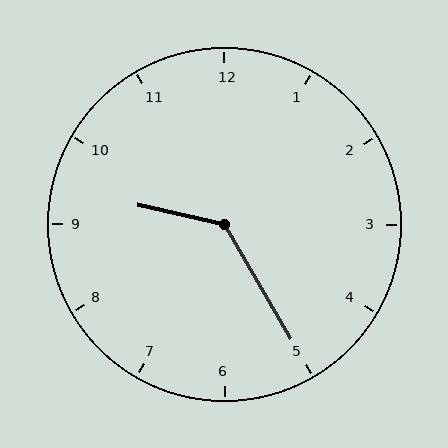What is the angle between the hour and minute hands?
Approximately 132 degrees.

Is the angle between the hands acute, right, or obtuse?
It is obtuse.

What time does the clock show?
9:25.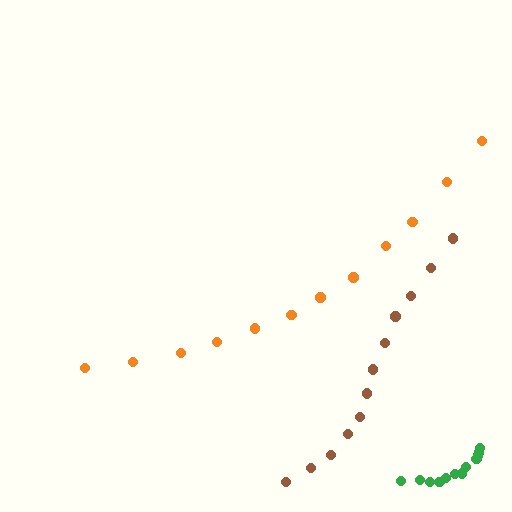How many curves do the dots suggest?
There are 3 distinct paths.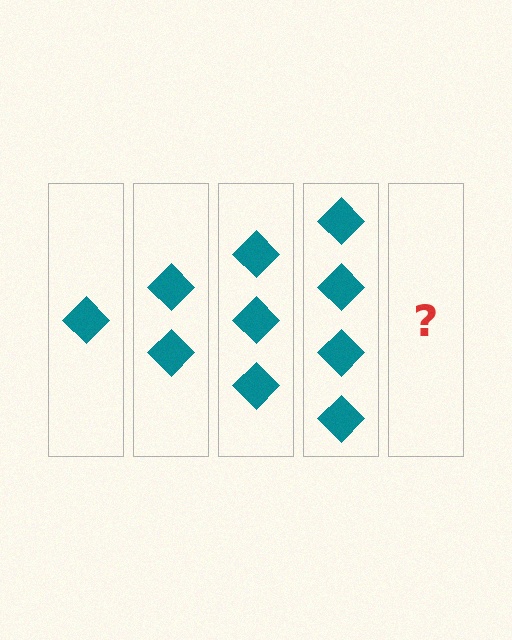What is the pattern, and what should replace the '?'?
The pattern is that each step adds one more diamond. The '?' should be 5 diamonds.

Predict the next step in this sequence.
The next step is 5 diamonds.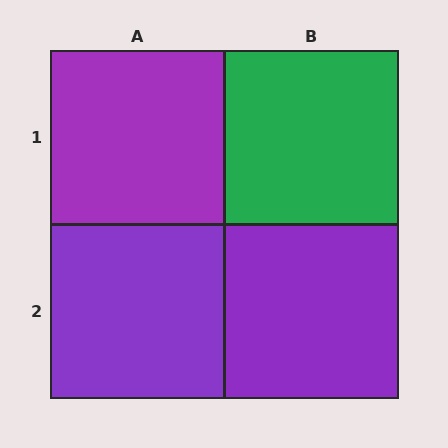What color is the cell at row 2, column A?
Purple.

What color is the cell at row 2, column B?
Purple.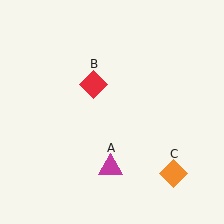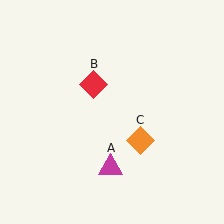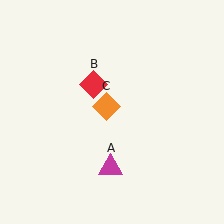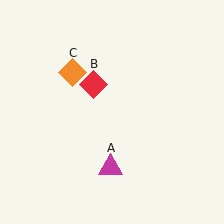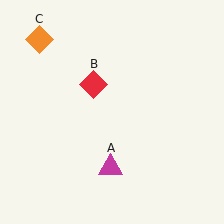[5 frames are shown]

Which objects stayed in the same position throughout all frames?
Magenta triangle (object A) and red diamond (object B) remained stationary.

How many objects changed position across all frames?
1 object changed position: orange diamond (object C).